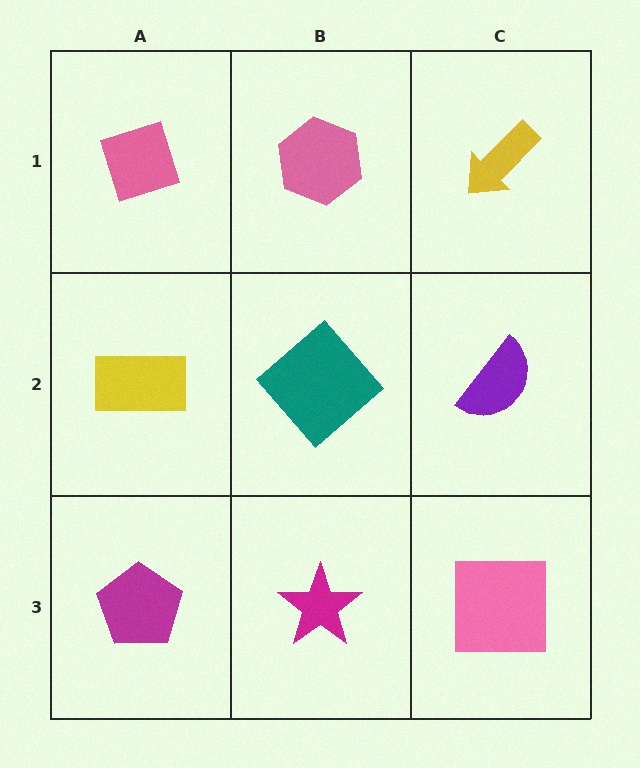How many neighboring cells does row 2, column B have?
4.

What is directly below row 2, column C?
A pink square.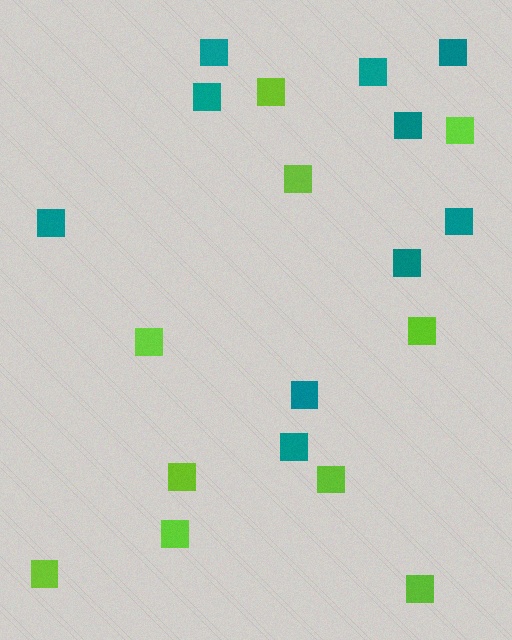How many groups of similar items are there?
There are 2 groups: one group of lime squares (10) and one group of teal squares (10).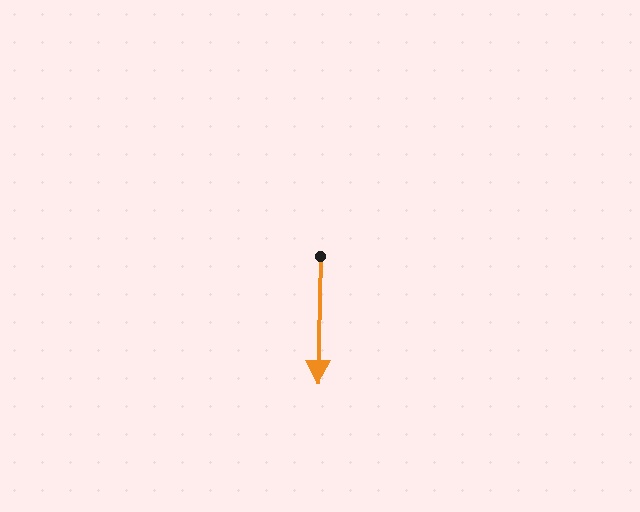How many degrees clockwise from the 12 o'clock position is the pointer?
Approximately 181 degrees.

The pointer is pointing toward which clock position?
Roughly 6 o'clock.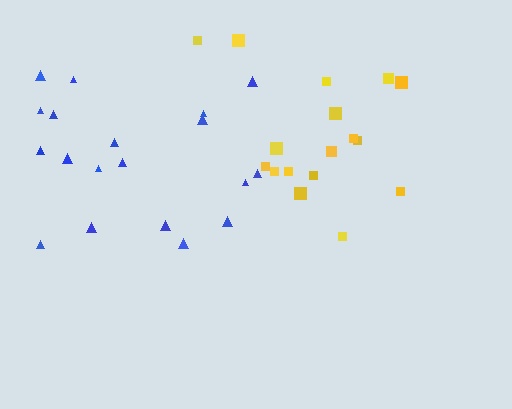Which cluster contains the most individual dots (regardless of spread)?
Blue (19).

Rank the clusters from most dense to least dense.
blue, yellow.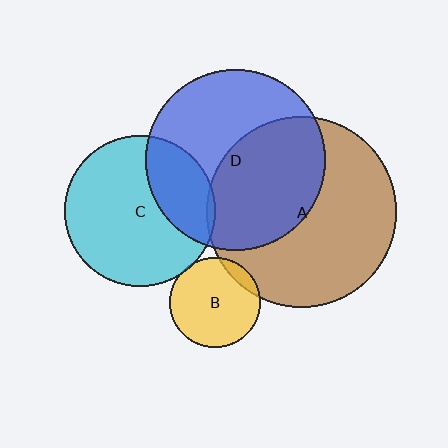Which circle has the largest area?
Circle A (brown).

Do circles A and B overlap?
Yes.